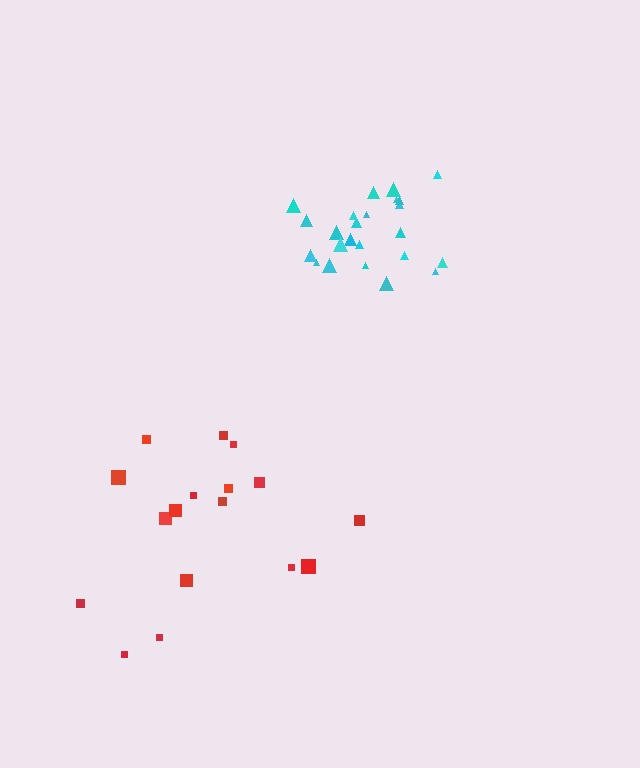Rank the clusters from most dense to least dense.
cyan, red.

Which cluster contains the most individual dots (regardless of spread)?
Cyan (24).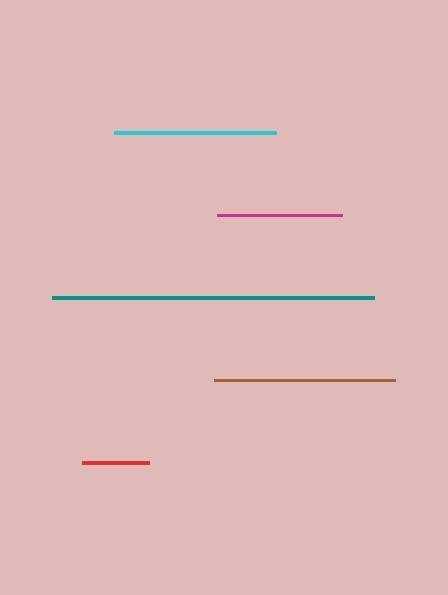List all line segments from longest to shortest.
From longest to shortest: teal, brown, cyan, magenta, red.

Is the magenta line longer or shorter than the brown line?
The brown line is longer than the magenta line.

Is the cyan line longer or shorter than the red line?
The cyan line is longer than the red line.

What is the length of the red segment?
The red segment is approximately 67 pixels long.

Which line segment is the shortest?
The red line is the shortest at approximately 67 pixels.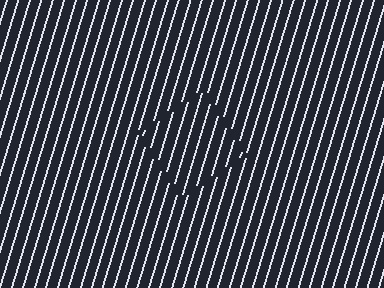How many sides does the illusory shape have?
4 sides — the line-ends trace a square.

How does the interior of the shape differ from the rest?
The interior of the shape contains the same grating, shifted by half a period — the contour is defined by the phase discontinuity where line-ends from the inner and outer gratings abut.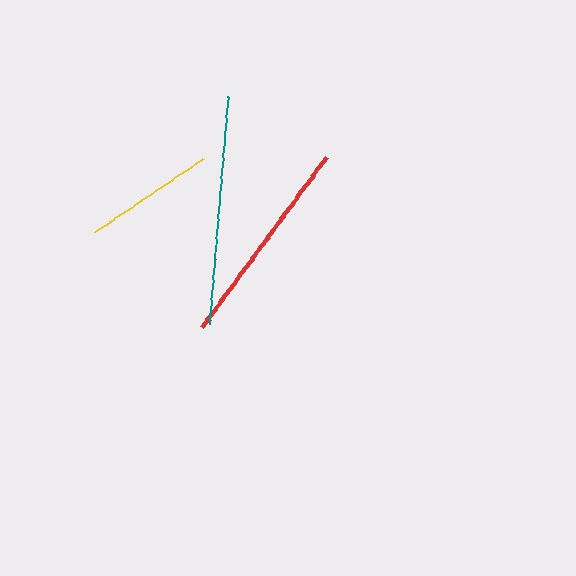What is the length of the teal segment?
The teal segment is approximately 228 pixels long.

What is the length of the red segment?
The red segment is approximately 211 pixels long.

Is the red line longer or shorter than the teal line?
The teal line is longer than the red line.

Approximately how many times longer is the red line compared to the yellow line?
The red line is approximately 1.6 times the length of the yellow line.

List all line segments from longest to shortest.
From longest to shortest: teal, red, yellow.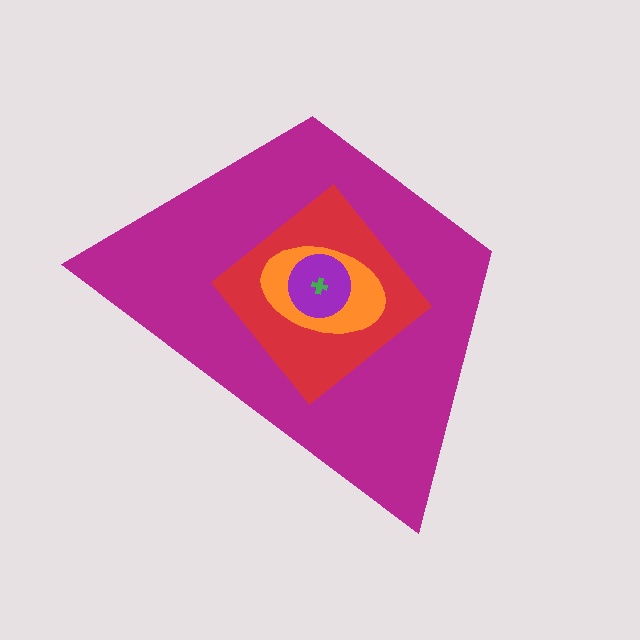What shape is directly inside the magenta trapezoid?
The red diamond.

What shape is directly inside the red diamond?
The orange ellipse.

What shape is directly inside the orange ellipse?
The purple circle.